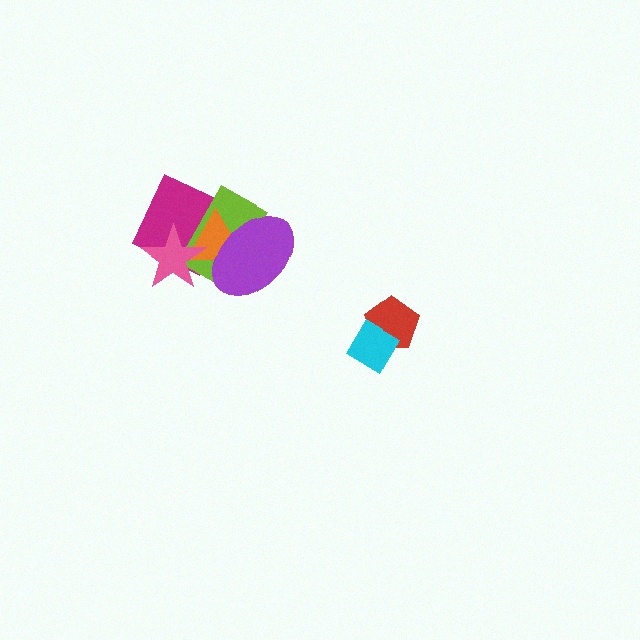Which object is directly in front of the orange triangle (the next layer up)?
The purple ellipse is directly in front of the orange triangle.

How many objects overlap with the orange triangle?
4 objects overlap with the orange triangle.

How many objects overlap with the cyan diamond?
1 object overlaps with the cyan diamond.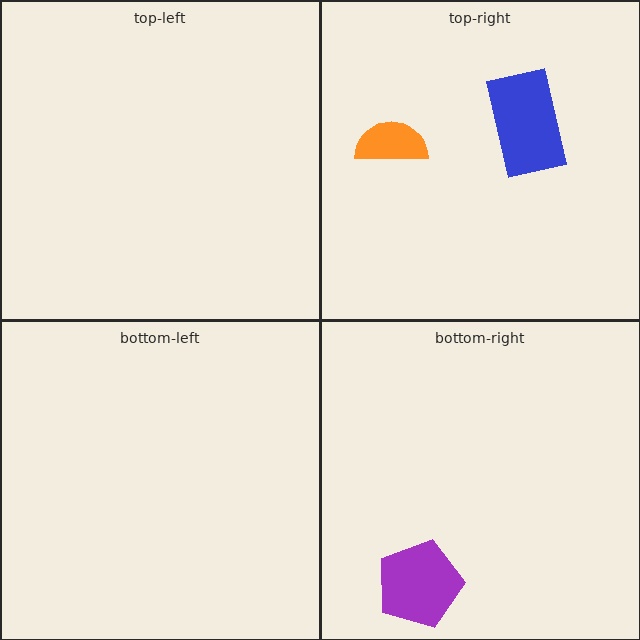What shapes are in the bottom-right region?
The purple pentagon.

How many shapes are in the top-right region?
2.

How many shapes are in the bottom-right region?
1.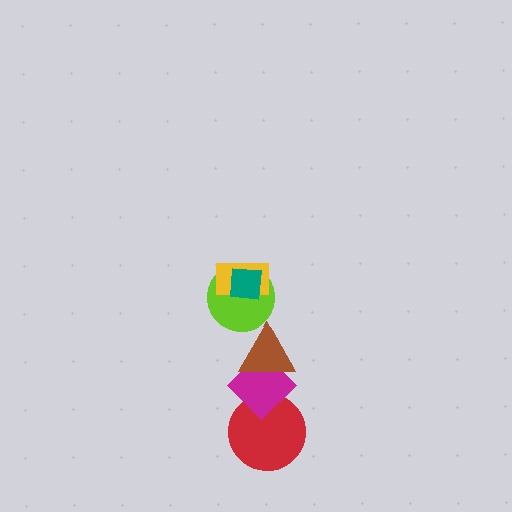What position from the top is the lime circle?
The lime circle is 3rd from the top.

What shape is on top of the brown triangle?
The lime circle is on top of the brown triangle.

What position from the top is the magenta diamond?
The magenta diamond is 5th from the top.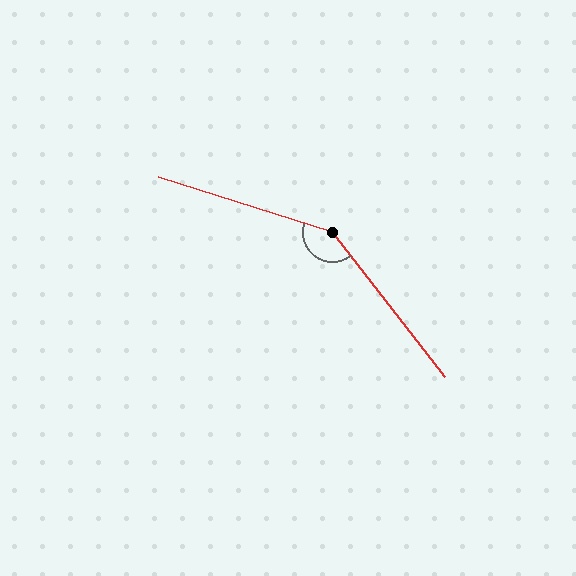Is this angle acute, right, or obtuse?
It is obtuse.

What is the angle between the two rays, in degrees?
Approximately 145 degrees.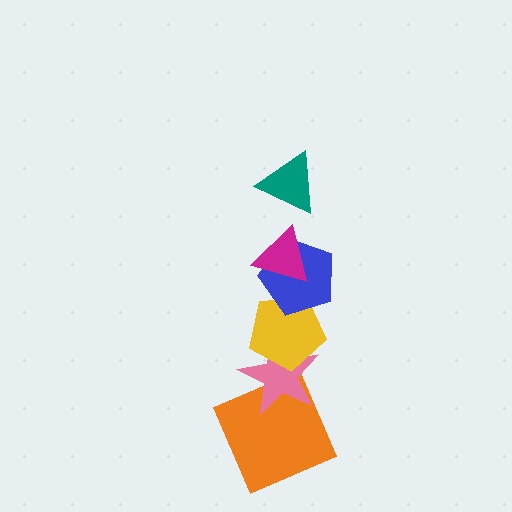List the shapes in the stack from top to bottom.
From top to bottom: the teal triangle, the magenta triangle, the blue pentagon, the yellow pentagon, the pink star, the orange square.